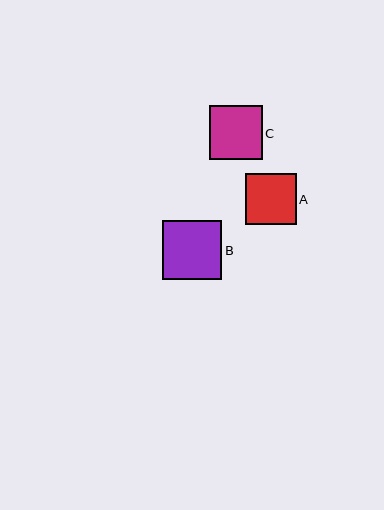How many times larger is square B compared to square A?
Square B is approximately 1.2 times the size of square A.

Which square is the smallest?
Square A is the smallest with a size of approximately 51 pixels.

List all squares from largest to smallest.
From largest to smallest: B, C, A.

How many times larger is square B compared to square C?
Square B is approximately 1.1 times the size of square C.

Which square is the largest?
Square B is the largest with a size of approximately 59 pixels.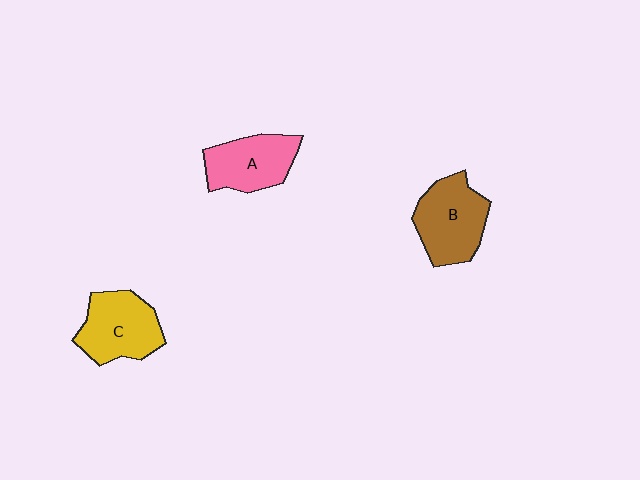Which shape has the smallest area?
Shape A (pink).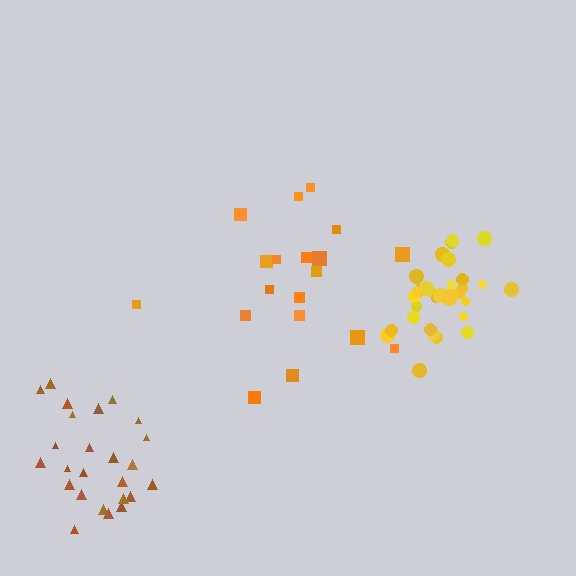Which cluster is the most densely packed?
Yellow.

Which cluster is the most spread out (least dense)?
Orange.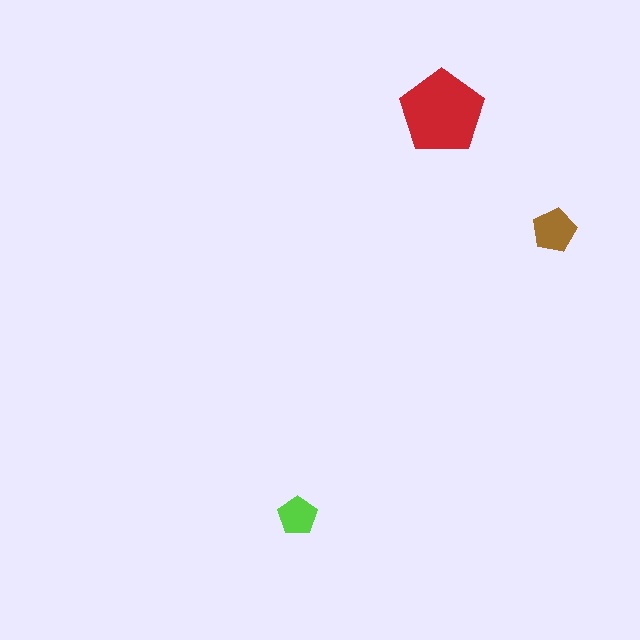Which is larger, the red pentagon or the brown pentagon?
The red one.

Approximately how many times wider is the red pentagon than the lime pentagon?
About 2 times wider.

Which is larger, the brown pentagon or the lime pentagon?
The brown one.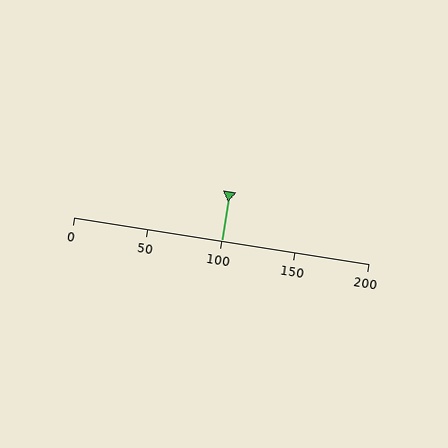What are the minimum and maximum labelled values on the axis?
The axis runs from 0 to 200.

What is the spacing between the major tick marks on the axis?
The major ticks are spaced 50 apart.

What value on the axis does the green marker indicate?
The marker indicates approximately 100.